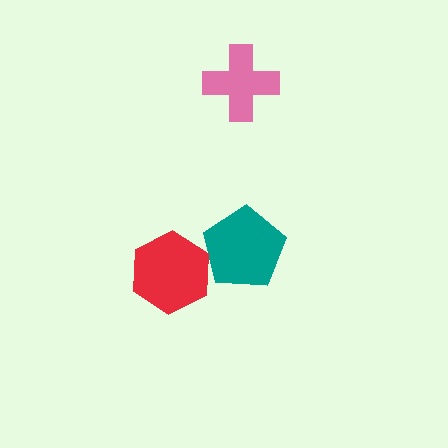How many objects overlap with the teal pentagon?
1 object overlaps with the teal pentagon.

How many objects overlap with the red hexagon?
1 object overlaps with the red hexagon.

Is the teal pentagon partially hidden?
Yes, it is partially covered by another shape.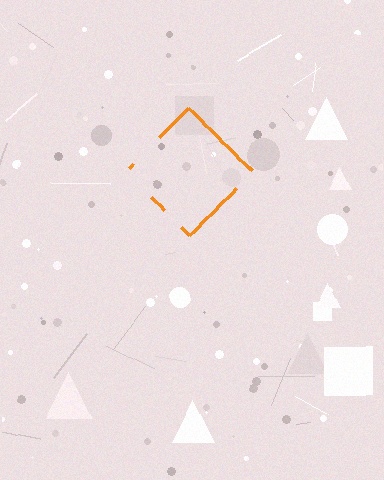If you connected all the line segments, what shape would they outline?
They would outline a diamond.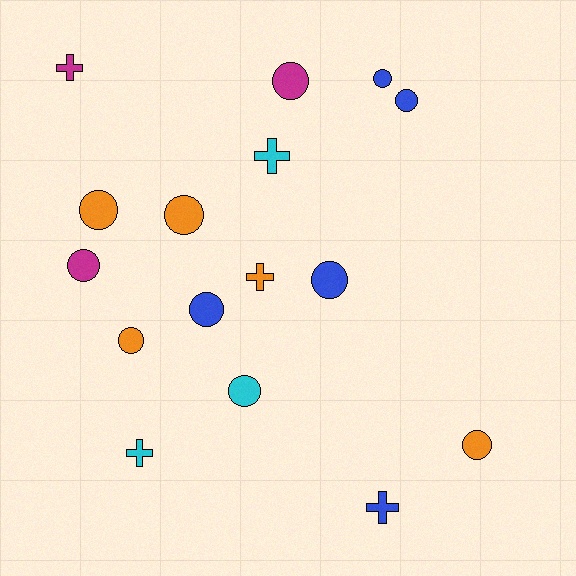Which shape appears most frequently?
Circle, with 11 objects.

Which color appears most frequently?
Blue, with 5 objects.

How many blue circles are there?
There are 4 blue circles.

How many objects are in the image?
There are 16 objects.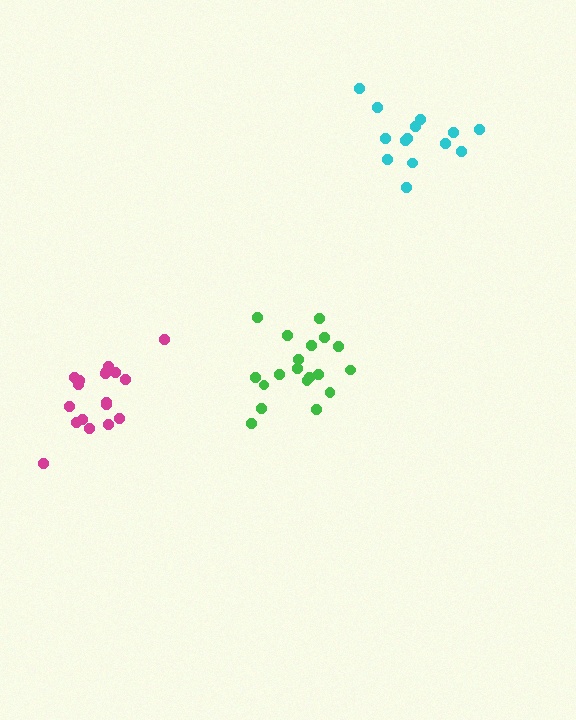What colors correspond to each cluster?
The clusters are colored: magenta, cyan, green.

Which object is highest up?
The cyan cluster is topmost.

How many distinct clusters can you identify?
There are 3 distinct clusters.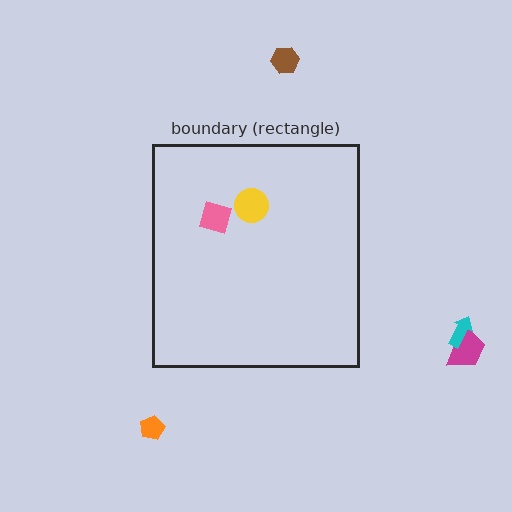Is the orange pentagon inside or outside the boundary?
Outside.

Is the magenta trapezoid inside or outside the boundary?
Outside.